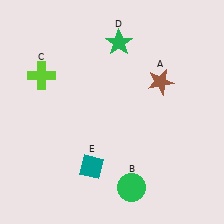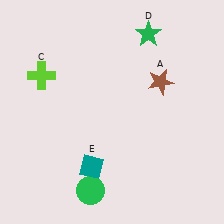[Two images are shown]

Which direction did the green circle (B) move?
The green circle (B) moved left.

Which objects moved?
The objects that moved are: the green circle (B), the green star (D).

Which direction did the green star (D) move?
The green star (D) moved right.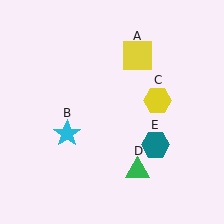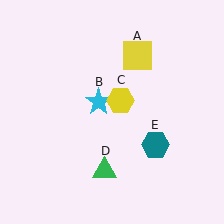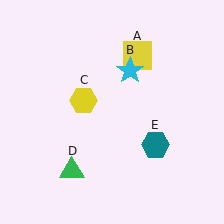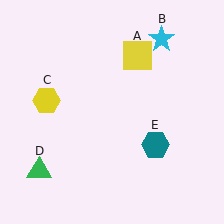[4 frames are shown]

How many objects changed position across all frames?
3 objects changed position: cyan star (object B), yellow hexagon (object C), green triangle (object D).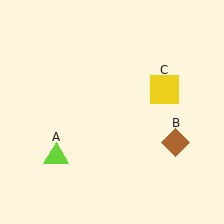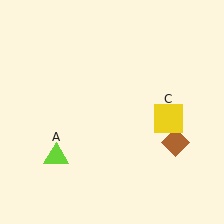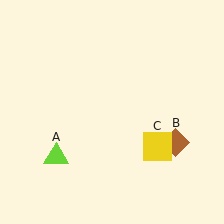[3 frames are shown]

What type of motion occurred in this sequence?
The yellow square (object C) rotated clockwise around the center of the scene.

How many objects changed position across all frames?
1 object changed position: yellow square (object C).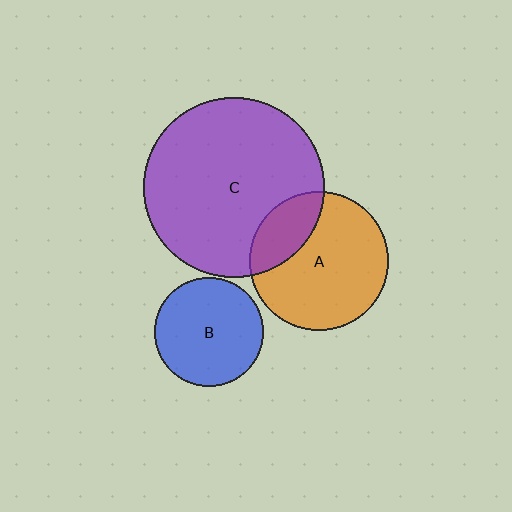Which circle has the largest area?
Circle C (purple).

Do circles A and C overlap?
Yes.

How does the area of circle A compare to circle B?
Approximately 1.6 times.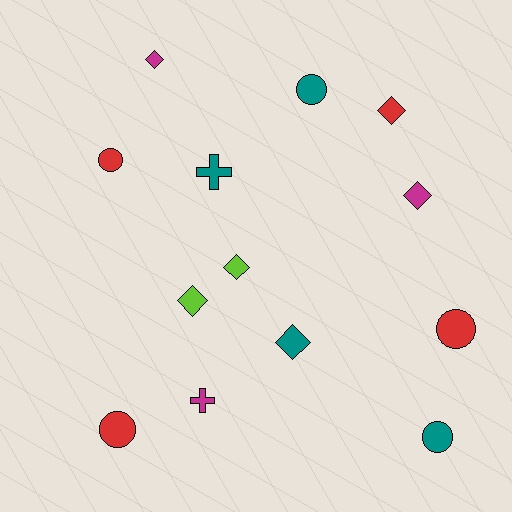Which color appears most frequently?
Teal, with 4 objects.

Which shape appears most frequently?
Diamond, with 6 objects.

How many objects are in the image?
There are 13 objects.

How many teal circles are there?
There are 2 teal circles.